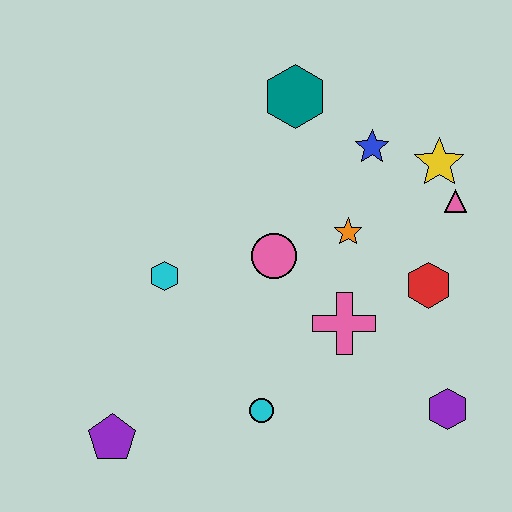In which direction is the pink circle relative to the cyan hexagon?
The pink circle is to the right of the cyan hexagon.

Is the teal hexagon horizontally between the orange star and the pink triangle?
No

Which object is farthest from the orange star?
The purple pentagon is farthest from the orange star.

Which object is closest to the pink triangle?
The yellow star is closest to the pink triangle.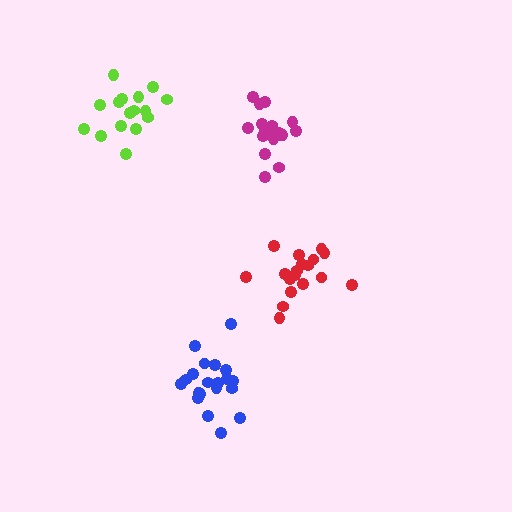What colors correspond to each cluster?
The clusters are colored: red, magenta, blue, lime.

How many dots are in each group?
Group 1: 18 dots, Group 2: 19 dots, Group 3: 20 dots, Group 4: 16 dots (73 total).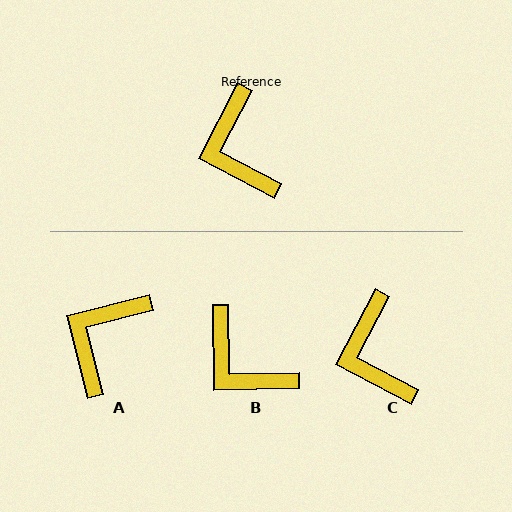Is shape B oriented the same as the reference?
No, it is off by about 28 degrees.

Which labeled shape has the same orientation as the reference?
C.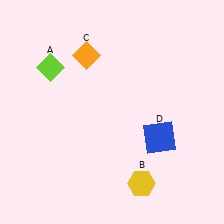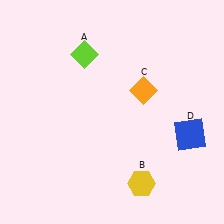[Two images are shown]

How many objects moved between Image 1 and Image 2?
3 objects moved between the two images.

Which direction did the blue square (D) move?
The blue square (D) moved right.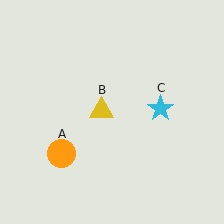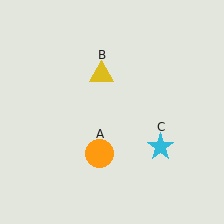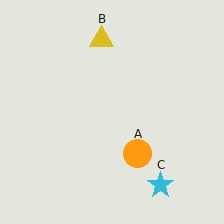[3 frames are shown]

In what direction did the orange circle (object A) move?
The orange circle (object A) moved right.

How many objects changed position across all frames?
3 objects changed position: orange circle (object A), yellow triangle (object B), cyan star (object C).